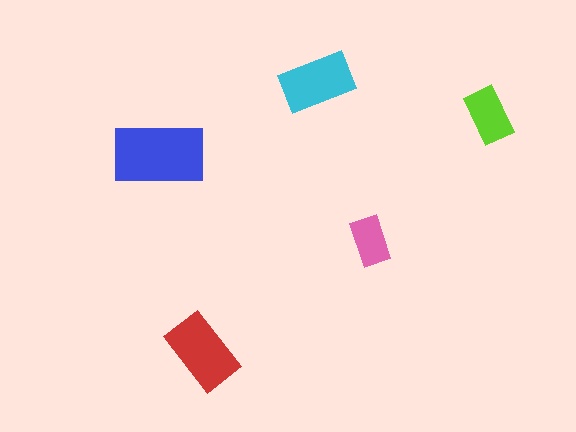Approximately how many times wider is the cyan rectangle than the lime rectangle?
About 1.5 times wider.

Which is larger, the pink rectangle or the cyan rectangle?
The cyan one.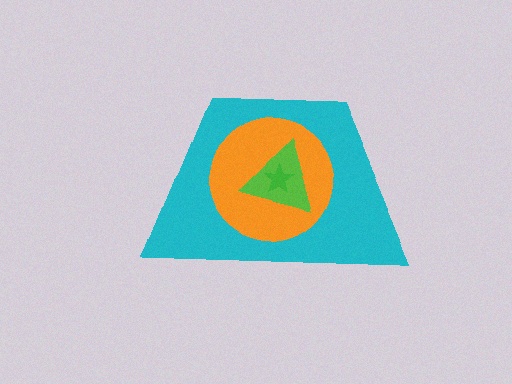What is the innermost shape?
The green star.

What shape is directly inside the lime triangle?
The green star.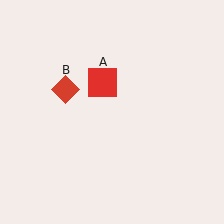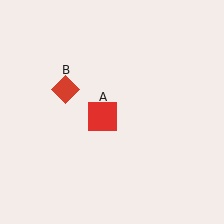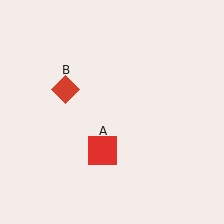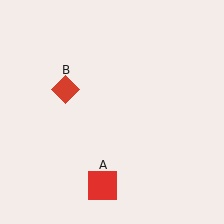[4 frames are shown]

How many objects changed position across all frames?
1 object changed position: red square (object A).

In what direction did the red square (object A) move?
The red square (object A) moved down.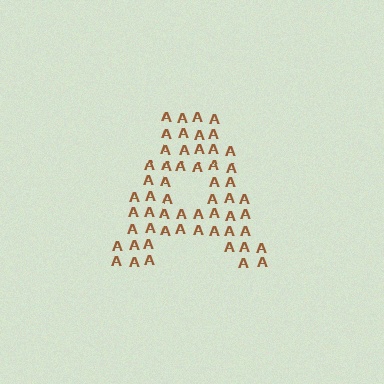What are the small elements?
The small elements are letter A's.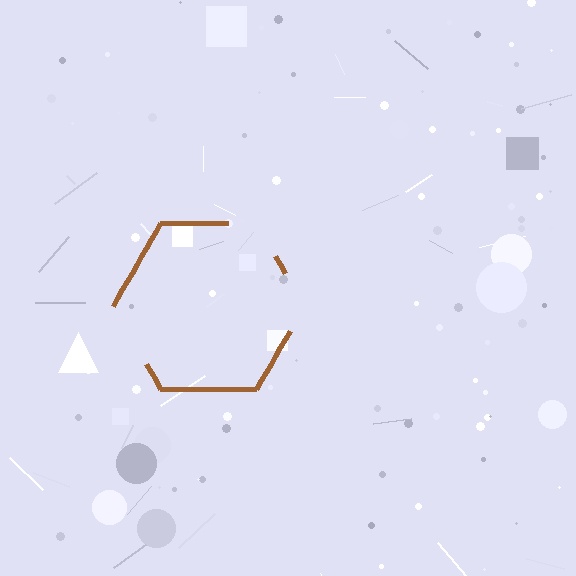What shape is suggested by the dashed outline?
The dashed outline suggests a hexagon.